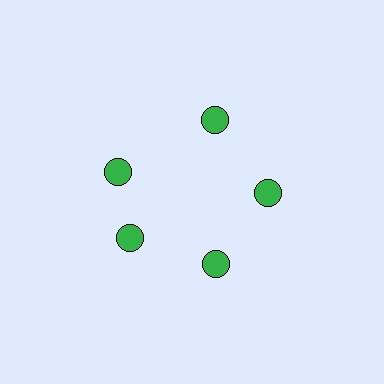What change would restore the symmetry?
The symmetry would be restored by rotating it back into even spacing with its neighbors so that all 5 circles sit at equal angles and equal distance from the center.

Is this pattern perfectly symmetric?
No. The 5 green circles are arranged in a ring, but one element near the 10 o'clock position is rotated out of alignment along the ring, breaking the 5-fold rotational symmetry.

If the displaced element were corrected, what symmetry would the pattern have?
It would have 5-fold rotational symmetry — the pattern would map onto itself every 72 degrees.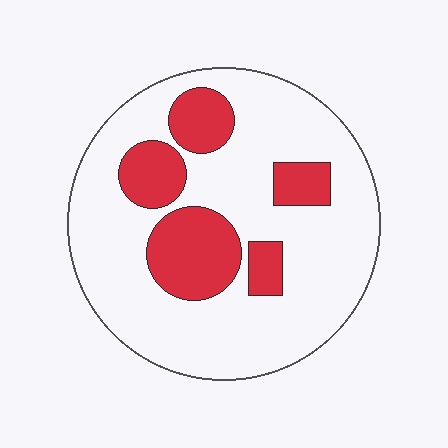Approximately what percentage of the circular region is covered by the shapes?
Approximately 25%.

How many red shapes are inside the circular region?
5.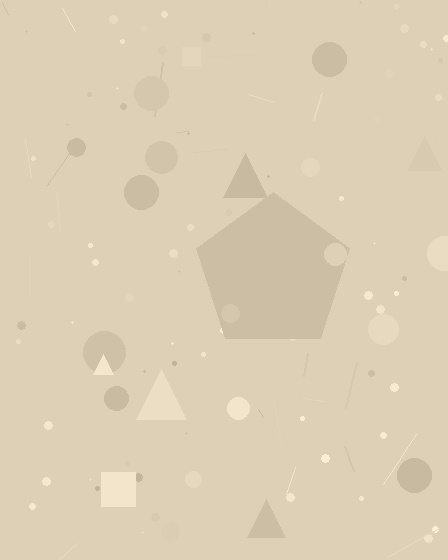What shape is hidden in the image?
A pentagon is hidden in the image.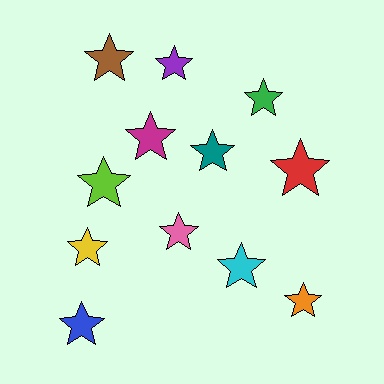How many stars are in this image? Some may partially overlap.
There are 12 stars.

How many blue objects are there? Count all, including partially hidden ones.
There is 1 blue object.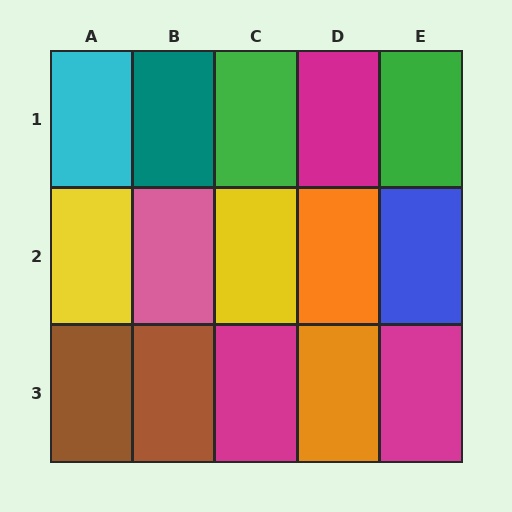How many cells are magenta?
3 cells are magenta.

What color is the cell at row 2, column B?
Pink.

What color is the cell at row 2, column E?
Blue.